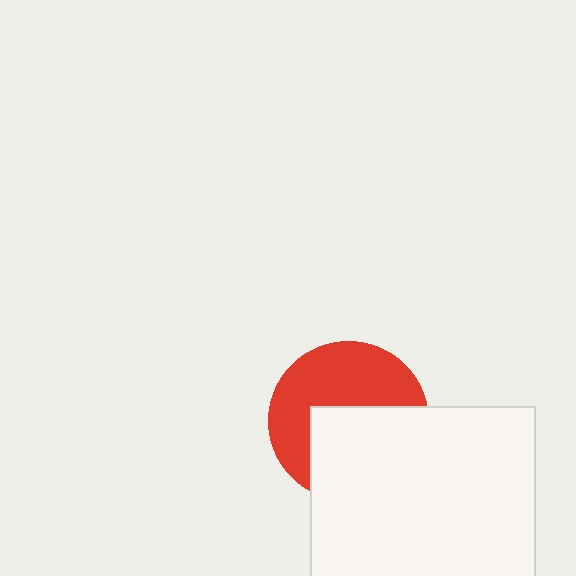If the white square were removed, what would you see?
You would see the complete red circle.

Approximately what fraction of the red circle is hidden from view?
Roughly 49% of the red circle is hidden behind the white square.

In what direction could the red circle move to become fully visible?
The red circle could move up. That would shift it out from behind the white square entirely.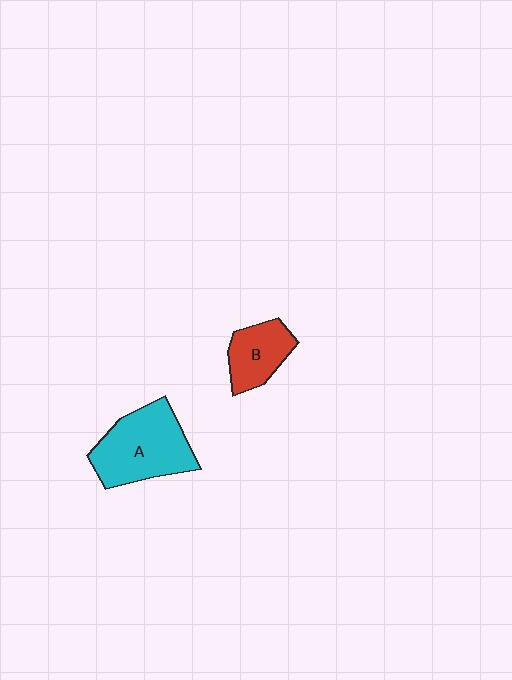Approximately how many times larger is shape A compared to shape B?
Approximately 1.8 times.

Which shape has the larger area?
Shape A (cyan).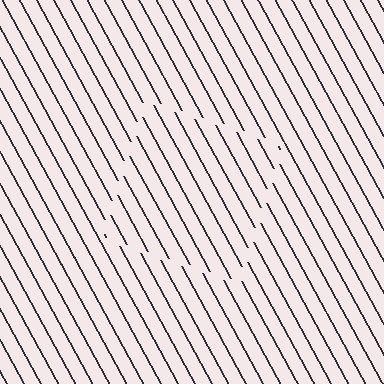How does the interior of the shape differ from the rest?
The interior of the shape contains the same grating, shifted by half a period — the contour is defined by the phase discontinuity where line-ends from the inner and outer gratings abut.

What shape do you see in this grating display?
An illusory square. The interior of the shape contains the same grating, shifted by half a period — the contour is defined by the phase discontinuity where line-ends from the inner and outer gratings abut.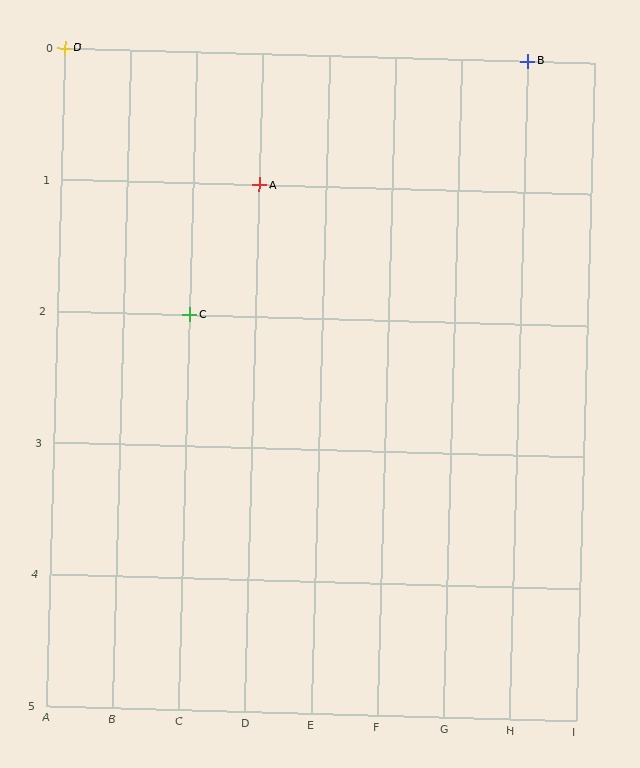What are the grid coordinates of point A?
Point A is at grid coordinates (D, 1).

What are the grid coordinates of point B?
Point B is at grid coordinates (H, 0).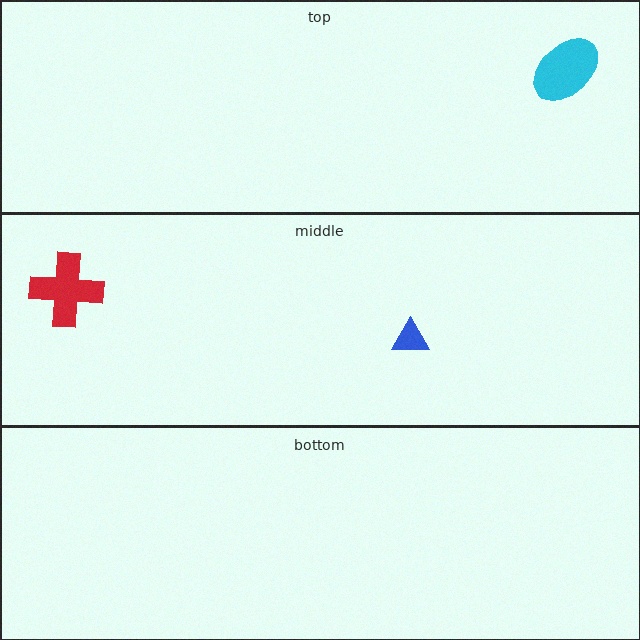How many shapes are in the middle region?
2.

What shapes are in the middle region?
The blue triangle, the red cross.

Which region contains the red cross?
The middle region.